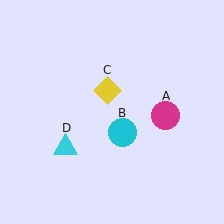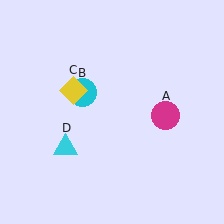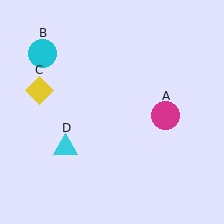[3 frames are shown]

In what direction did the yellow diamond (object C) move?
The yellow diamond (object C) moved left.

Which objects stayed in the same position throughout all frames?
Magenta circle (object A) and cyan triangle (object D) remained stationary.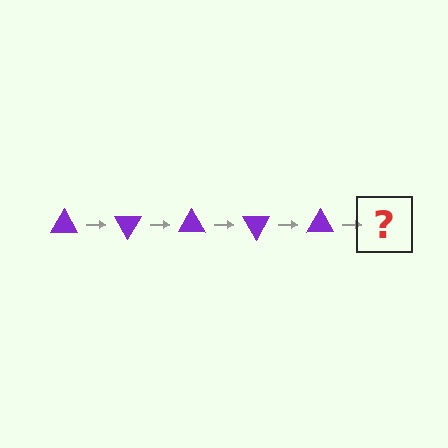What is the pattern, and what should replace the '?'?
The pattern is that the triangle rotates 60 degrees each step. The '?' should be a purple triangle rotated 300 degrees.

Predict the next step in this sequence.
The next step is a purple triangle rotated 300 degrees.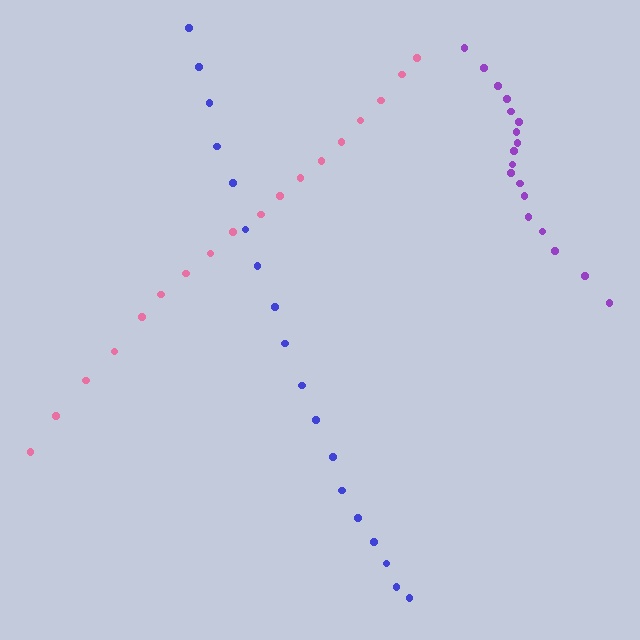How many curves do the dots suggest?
There are 3 distinct paths.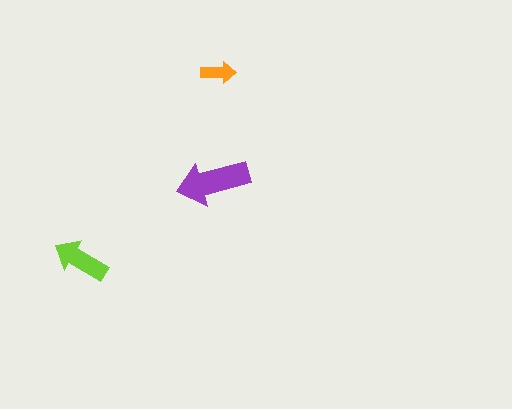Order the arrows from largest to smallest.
the purple one, the lime one, the orange one.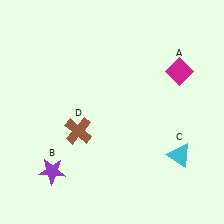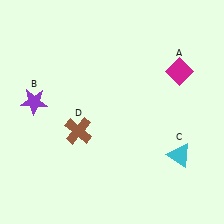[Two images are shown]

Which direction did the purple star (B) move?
The purple star (B) moved up.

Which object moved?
The purple star (B) moved up.